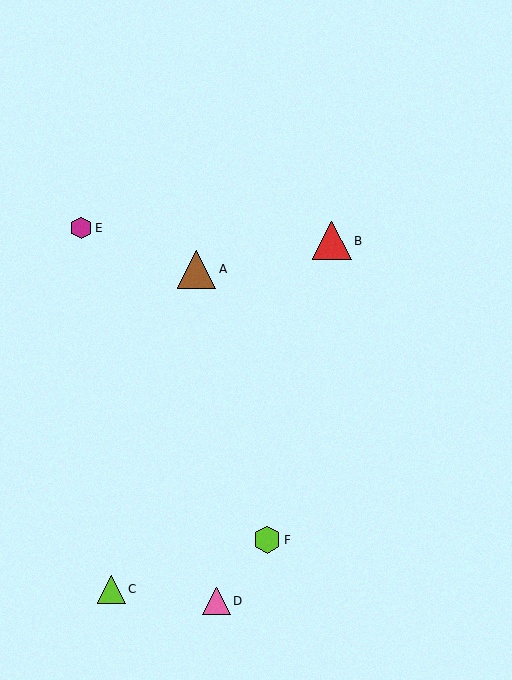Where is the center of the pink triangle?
The center of the pink triangle is at (216, 601).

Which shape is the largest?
The red triangle (labeled B) is the largest.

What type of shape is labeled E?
Shape E is a magenta hexagon.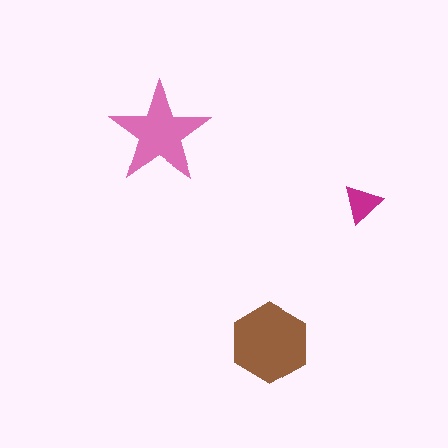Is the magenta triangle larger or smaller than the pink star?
Smaller.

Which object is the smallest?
The magenta triangle.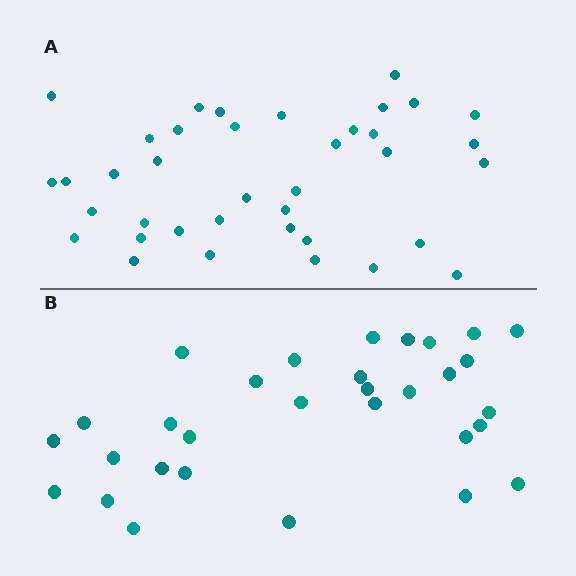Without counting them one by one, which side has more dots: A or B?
Region A (the top region) has more dots.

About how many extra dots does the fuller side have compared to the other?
Region A has roughly 8 or so more dots than region B.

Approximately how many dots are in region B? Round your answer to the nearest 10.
About 30 dots. (The exact count is 31, which rounds to 30.)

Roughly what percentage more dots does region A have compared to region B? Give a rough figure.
About 25% more.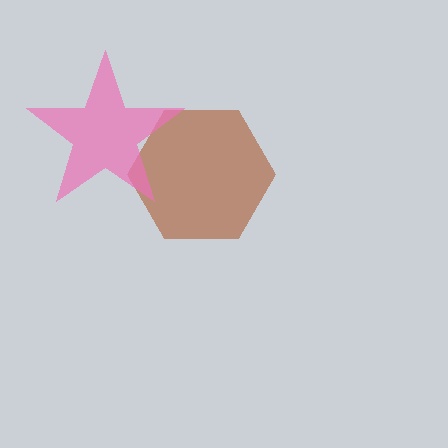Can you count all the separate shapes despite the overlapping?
Yes, there are 2 separate shapes.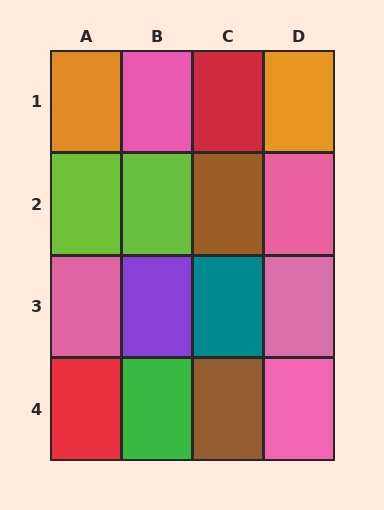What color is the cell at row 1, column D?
Orange.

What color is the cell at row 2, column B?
Lime.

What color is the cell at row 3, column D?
Pink.